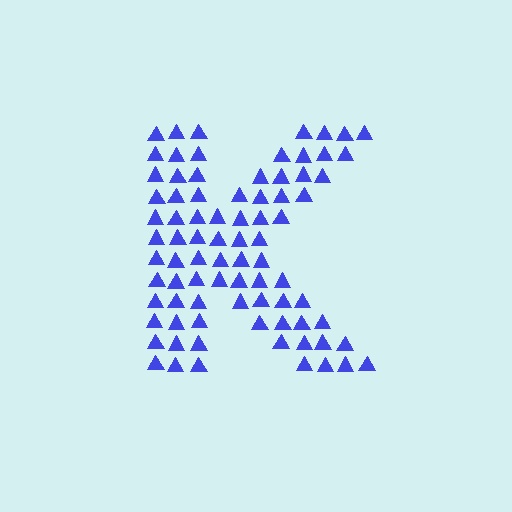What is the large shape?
The large shape is the letter K.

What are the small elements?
The small elements are triangles.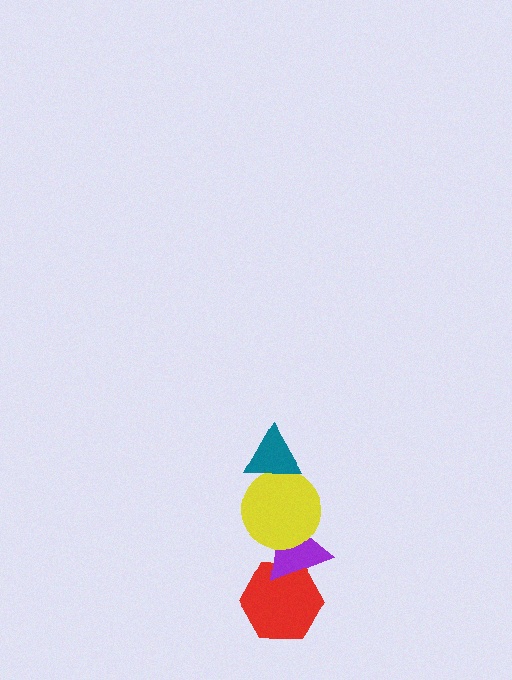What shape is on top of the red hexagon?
The purple triangle is on top of the red hexagon.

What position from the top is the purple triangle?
The purple triangle is 3rd from the top.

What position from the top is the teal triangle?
The teal triangle is 1st from the top.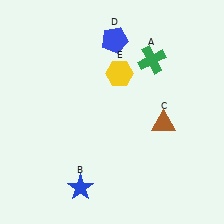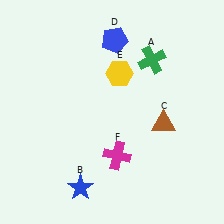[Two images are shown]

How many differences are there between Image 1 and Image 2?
There is 1 difference between the two images.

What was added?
A magenta cross (F) was added in Image 2.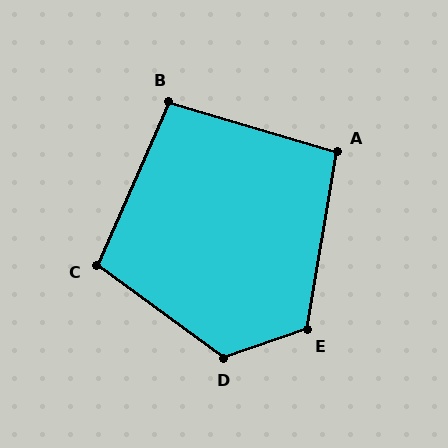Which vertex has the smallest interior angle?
A, at approximately 97 degrees.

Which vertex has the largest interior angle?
D, at approximately 125 degrees.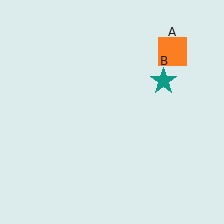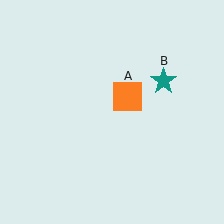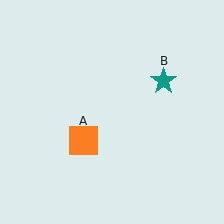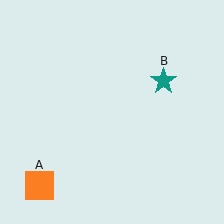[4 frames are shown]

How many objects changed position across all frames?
1 object changed position: orange square (object A).